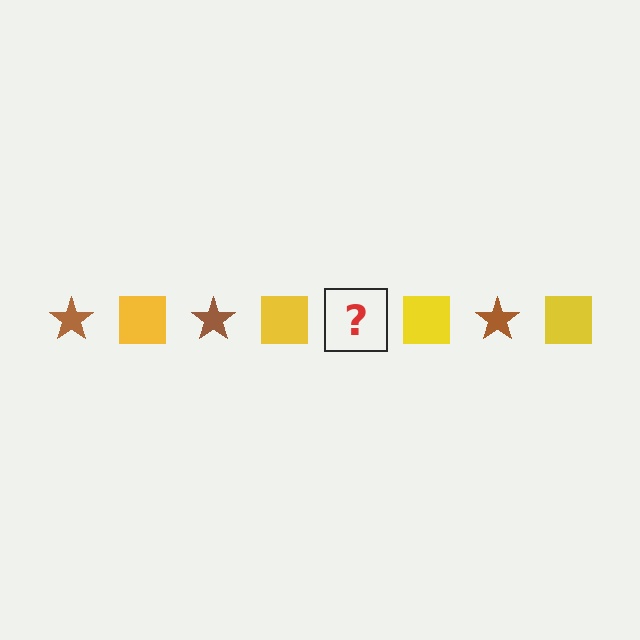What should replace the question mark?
The question mark should be replaced with a brown star.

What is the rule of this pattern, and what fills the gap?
The rule is that the pattern alternates between brown star and yellow square. The gap should be filled with a brown star.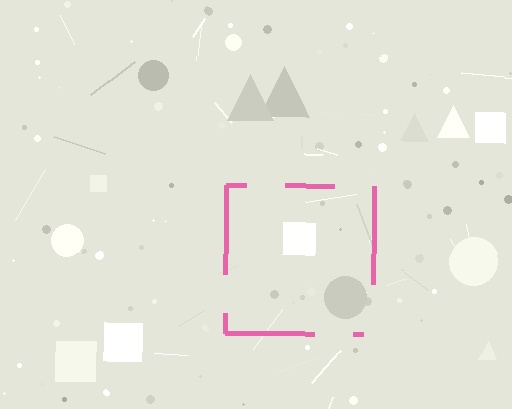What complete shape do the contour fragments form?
The contour fragments form a square.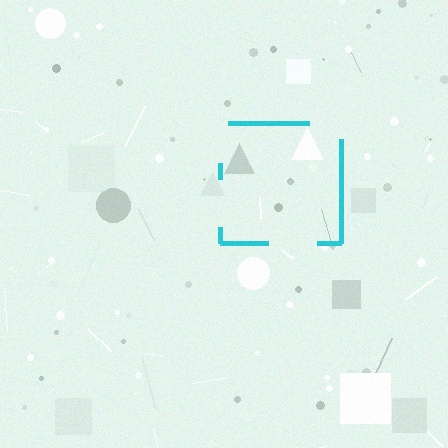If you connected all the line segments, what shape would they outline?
They would outline a square.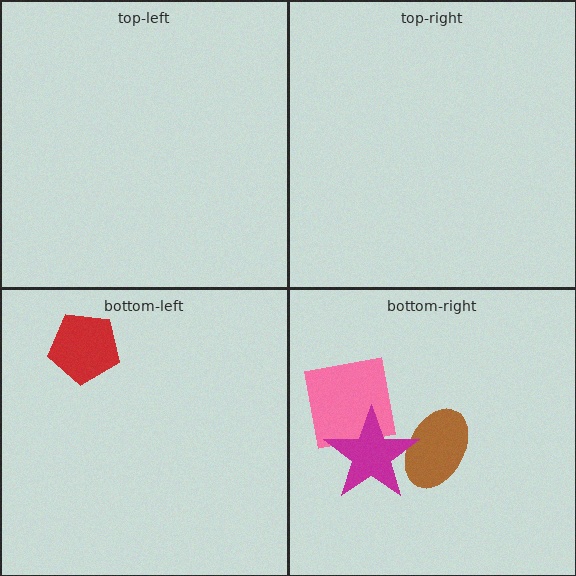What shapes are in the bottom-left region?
The red pentagon.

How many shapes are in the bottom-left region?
1.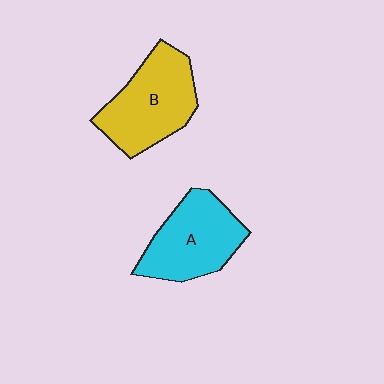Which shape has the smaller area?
Shape A (cyan).